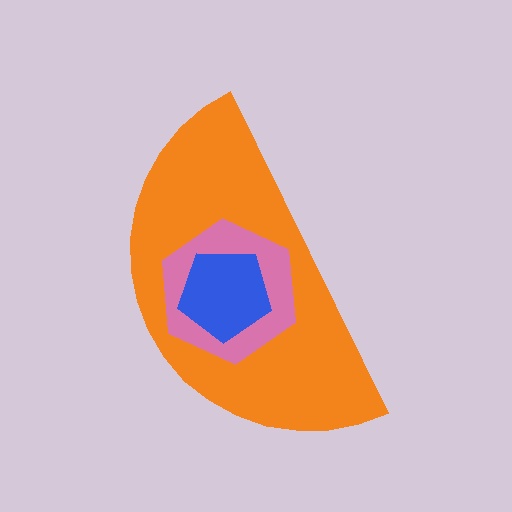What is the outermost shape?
The orange semicircle.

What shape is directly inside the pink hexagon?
The blue pentagon.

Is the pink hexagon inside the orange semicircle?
Yes.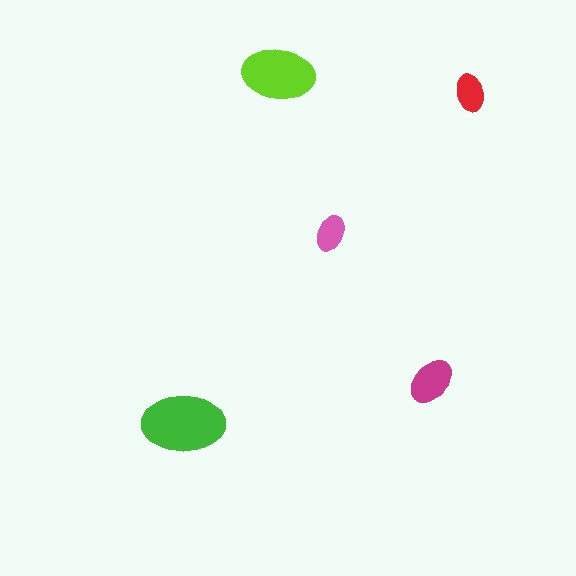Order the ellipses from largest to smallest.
the green one, the lime one, the magenta one, the red one, the pink one.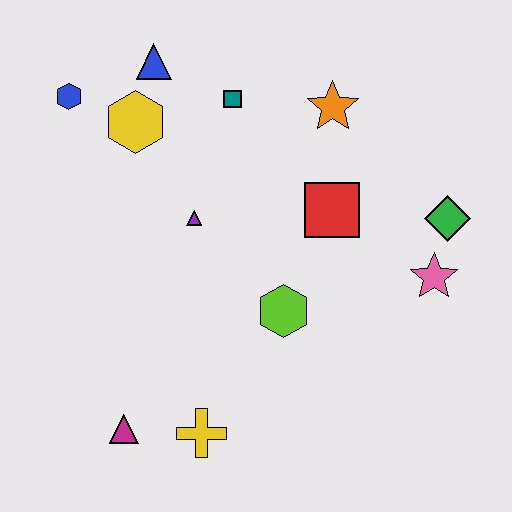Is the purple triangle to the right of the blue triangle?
Yes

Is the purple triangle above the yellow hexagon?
No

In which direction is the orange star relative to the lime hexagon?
The orange star is above the lime hexagon.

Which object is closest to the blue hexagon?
The yellow hexagon is closest to the blue hexagon.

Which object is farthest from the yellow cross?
The blue triangle is farthest from the yellow cross.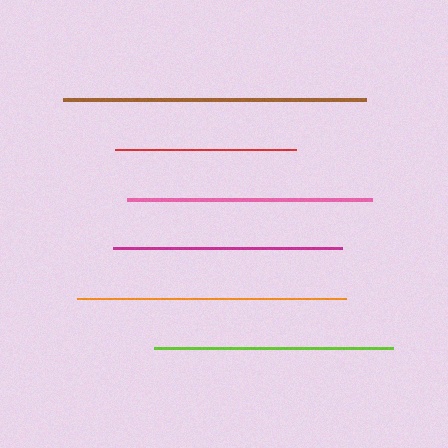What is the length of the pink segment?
The pink segment is approximately 245 pixels long.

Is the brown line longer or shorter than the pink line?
The brown line is longer than the pink line.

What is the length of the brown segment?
The brown segment is approximately 303 pixels long.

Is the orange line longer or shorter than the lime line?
The orange line is longer than the lime line.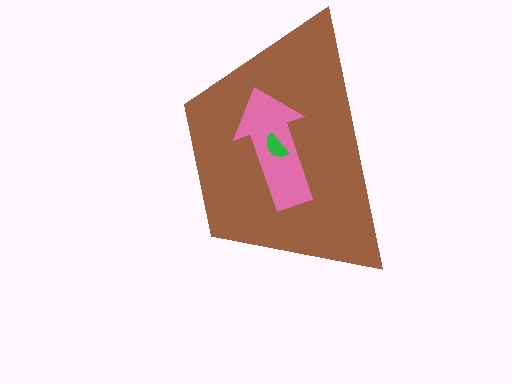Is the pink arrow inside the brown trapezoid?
Yes.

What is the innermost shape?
The green semicircle.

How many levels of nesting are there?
3.